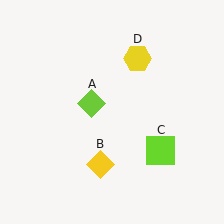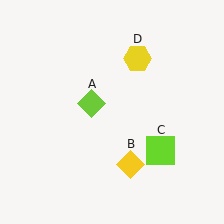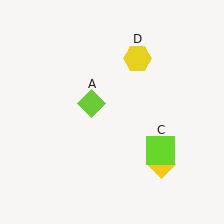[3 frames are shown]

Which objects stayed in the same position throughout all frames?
Lime diamond (object A) and lime square (object C) and yellow hexagon (object D) remained stationary.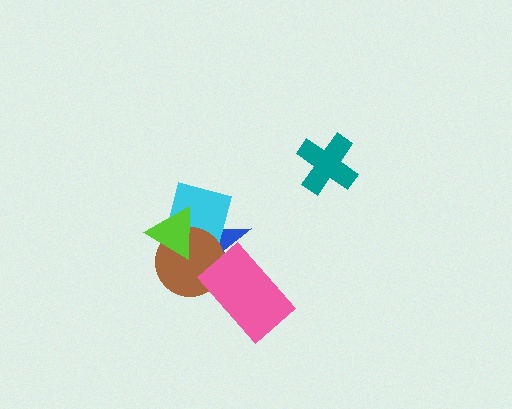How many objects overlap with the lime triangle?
3 objects overlap with the lime triangle.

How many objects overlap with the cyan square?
3 objects overlap with the cyan square.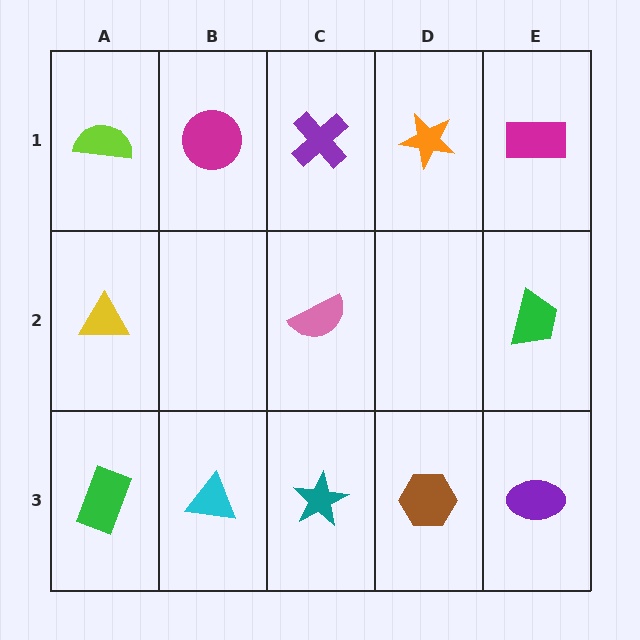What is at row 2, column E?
A green trapezoid.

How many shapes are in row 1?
5 shapes.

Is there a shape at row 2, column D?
No, that cell is empty.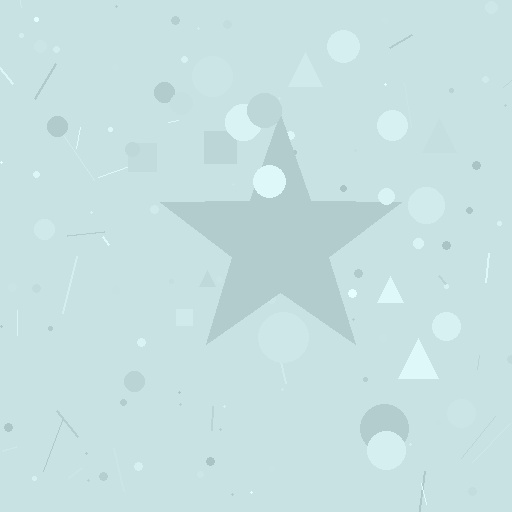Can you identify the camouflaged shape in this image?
The camouflaged shape is a star.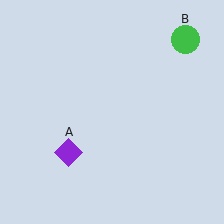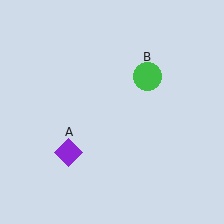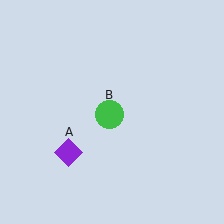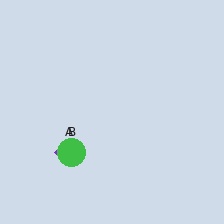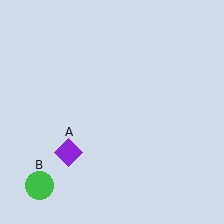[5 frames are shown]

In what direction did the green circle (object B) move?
The green circle (object B) moved down and to the left.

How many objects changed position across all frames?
1 object changed position: green circle (object B).